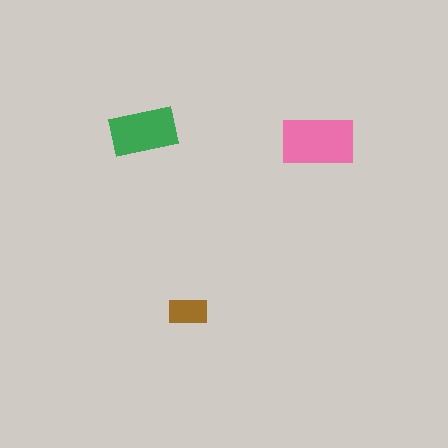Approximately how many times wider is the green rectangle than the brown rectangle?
About 1.5 times wider.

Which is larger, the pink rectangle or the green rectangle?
The pink one.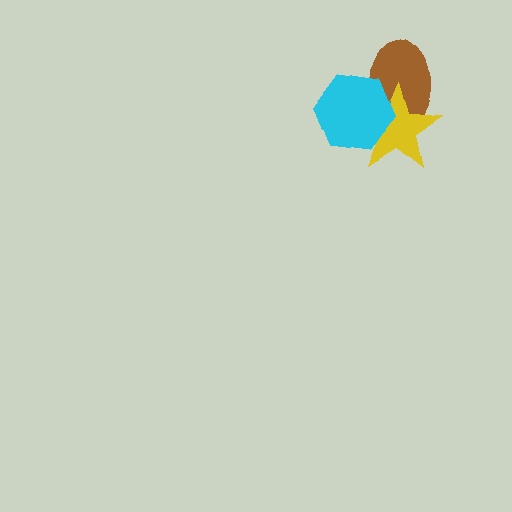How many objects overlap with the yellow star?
2 objects overlap with the yellow star.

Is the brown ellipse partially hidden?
Yes, it is partially covered by another shape.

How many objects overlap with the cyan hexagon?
2 objects overlap with the cyan hexagon.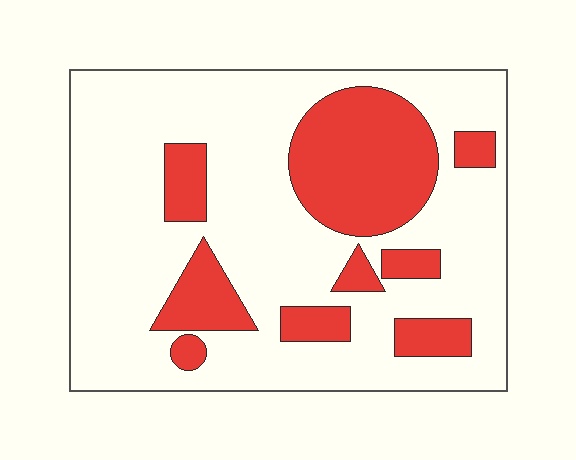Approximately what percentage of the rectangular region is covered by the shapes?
Approximately 25%.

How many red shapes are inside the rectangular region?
9.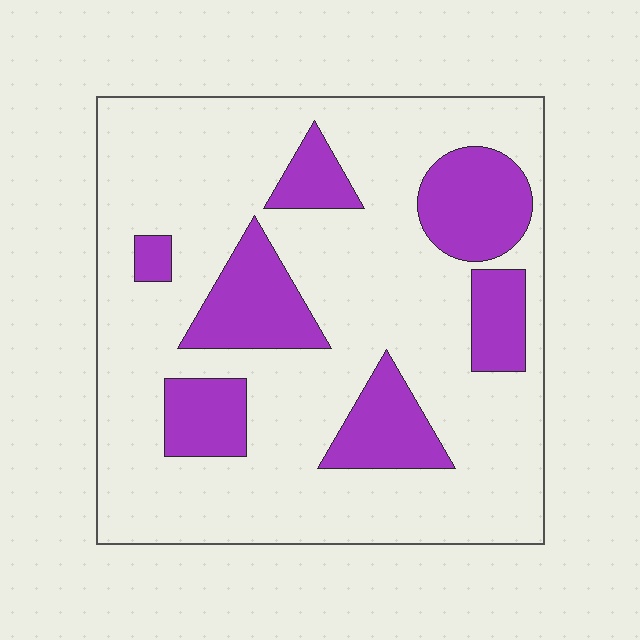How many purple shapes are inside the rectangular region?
7.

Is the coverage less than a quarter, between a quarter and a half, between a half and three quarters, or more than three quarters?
Less than a quarter.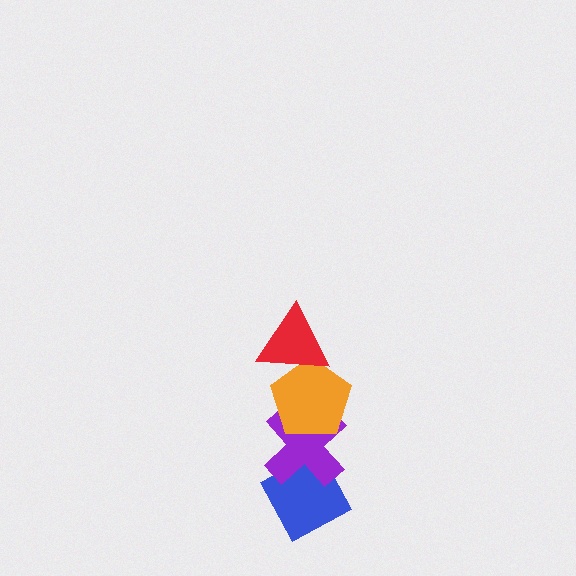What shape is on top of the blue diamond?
The purple cross is on top of the blue diamond.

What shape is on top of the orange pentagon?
The red triangle is on top of the orange pentagon.